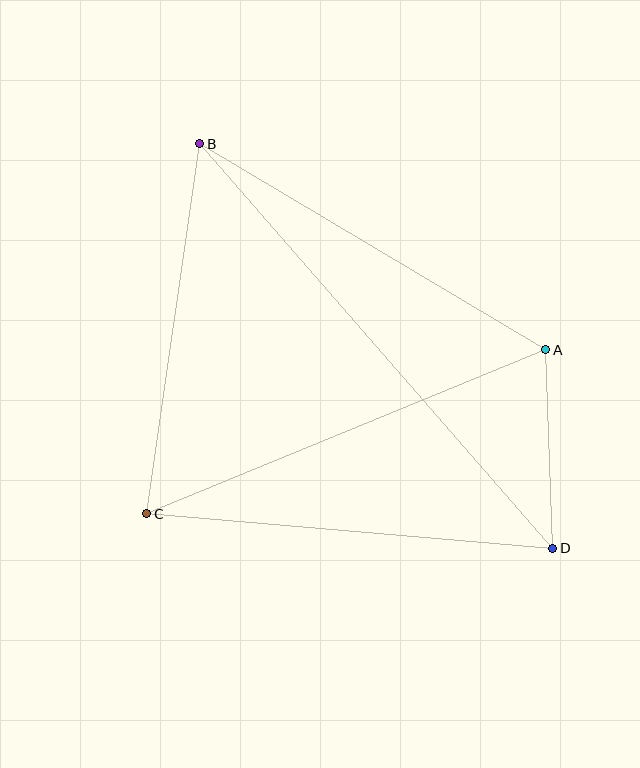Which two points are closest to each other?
Points A and D are closest to each other.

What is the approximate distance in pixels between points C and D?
The distance between C and D is approximately 408 pixels.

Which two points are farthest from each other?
Points B and D are farthest from each other.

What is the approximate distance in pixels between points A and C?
The distance between A and C is approximately 432 pixels.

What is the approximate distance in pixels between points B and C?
The distance between B and C is approximately 374 pixels.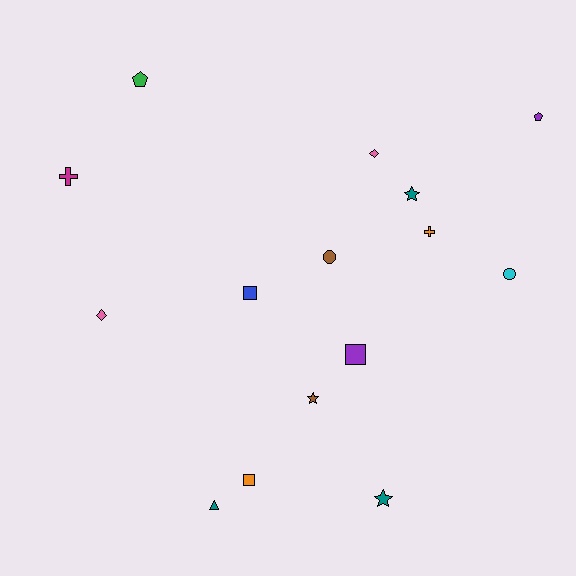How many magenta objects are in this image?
There is 1 magenta object.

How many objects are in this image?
There are 15 objects.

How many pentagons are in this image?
There are 2 pentagons.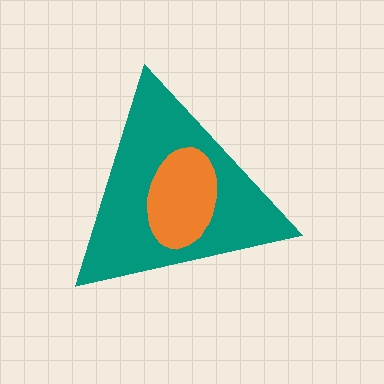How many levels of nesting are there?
2.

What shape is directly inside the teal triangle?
The orange ellipse.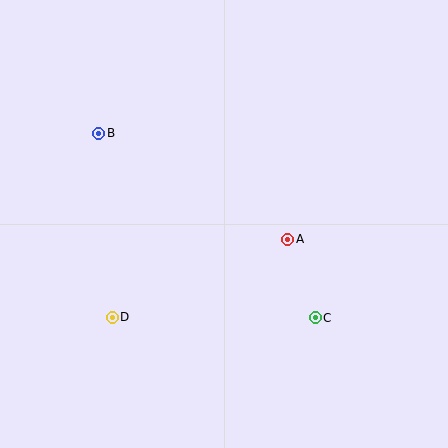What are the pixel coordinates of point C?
Point C is at (315, 318).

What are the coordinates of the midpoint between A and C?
The midpoint between A and C is at (301, 278).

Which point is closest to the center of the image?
Point A at (288, 239) is closest to the center.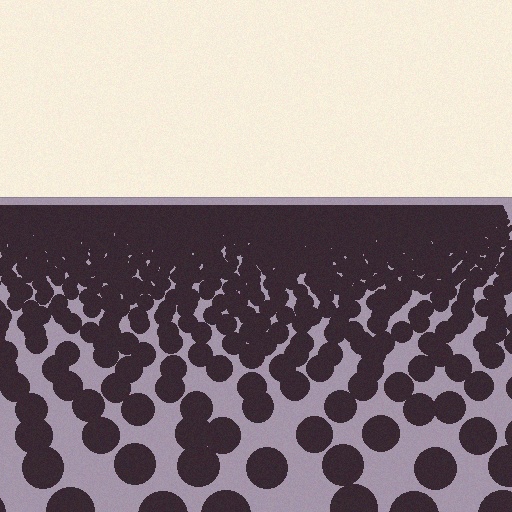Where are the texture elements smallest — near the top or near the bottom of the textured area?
Near the top.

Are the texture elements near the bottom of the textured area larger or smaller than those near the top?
Larger. Near the bottom, elements are closer to the viewer and appear at a bigger on-screen size.